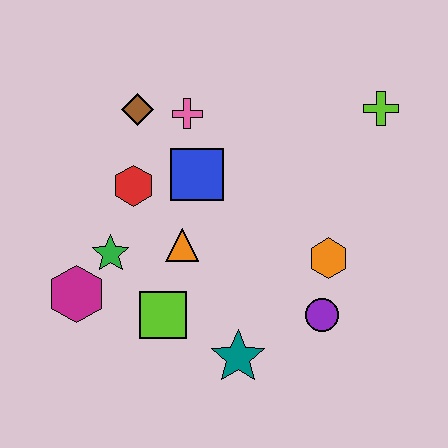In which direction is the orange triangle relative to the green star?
The orange triangle is to the right of the green star.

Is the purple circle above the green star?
No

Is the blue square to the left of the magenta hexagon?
No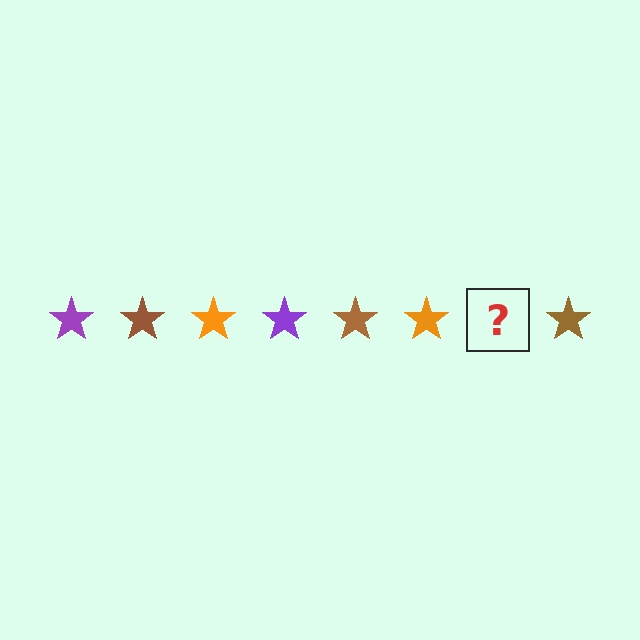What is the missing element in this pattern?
The missing element is a purple star.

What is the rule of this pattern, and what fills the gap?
The rule is that the pattern cycles through purple, brown, orange stars. The gap should be filled with a purple star.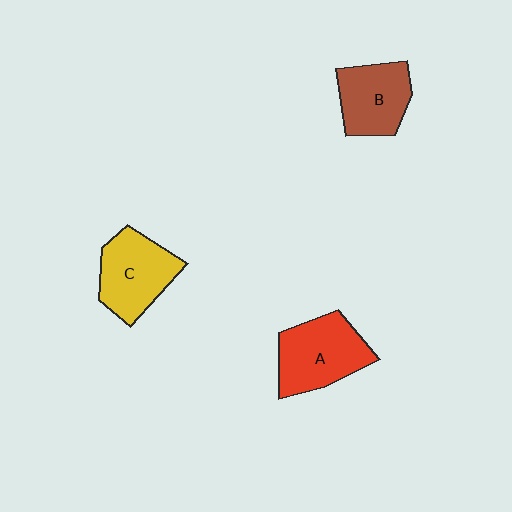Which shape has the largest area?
Shape A (red).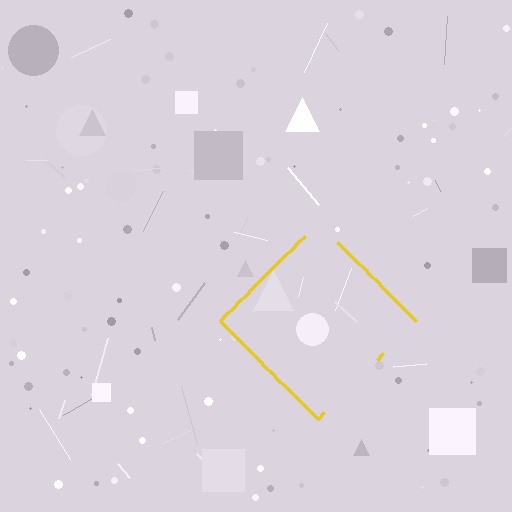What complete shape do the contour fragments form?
The contour fragments form a diamond.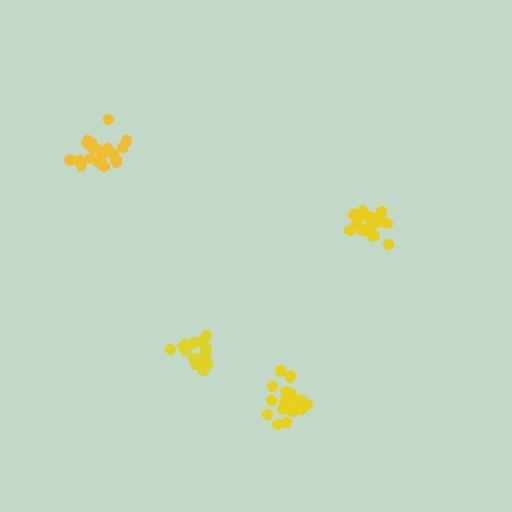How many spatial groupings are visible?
There are 4 spatial groupings.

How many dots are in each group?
Group 1: 19 dots, Group 2: 21 dots, Group 3: 21 dots, Group 4: 21 dots (82 total).